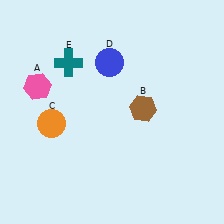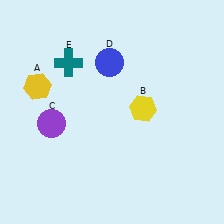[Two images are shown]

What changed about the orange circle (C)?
In Image 1, C is orange. In Image 2, it changed to purple.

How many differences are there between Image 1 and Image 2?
There are 3 differences between the two images.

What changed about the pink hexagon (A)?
In Image 1, A is pink. In Image 2, it changed to yellow.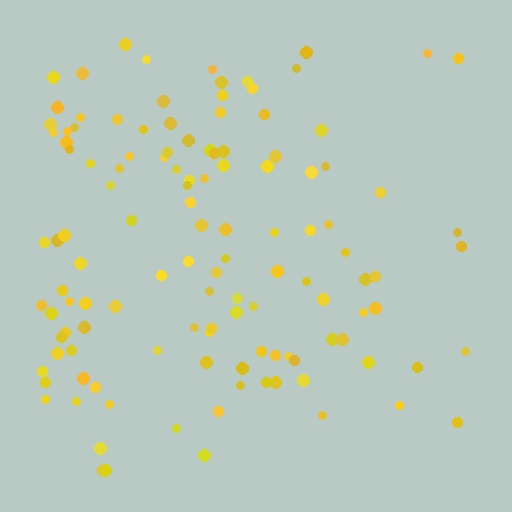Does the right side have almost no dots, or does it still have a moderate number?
Still a moderate number, just noticeably fewer than the left.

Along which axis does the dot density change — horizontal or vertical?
Horizontal.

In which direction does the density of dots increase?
From right to left, with the left side densest.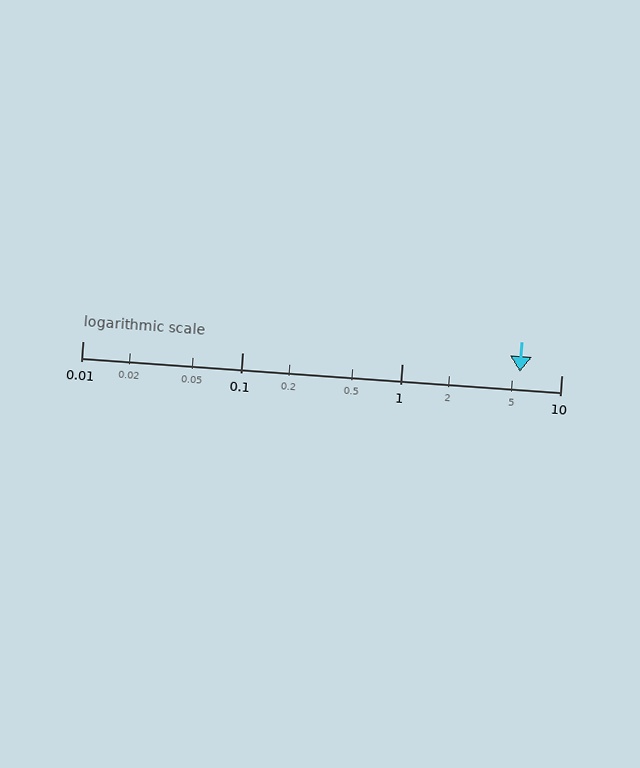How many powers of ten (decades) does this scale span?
The scale spans 3 decades, from 0.01 to 10.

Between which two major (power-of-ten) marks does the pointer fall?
The pointer is between 1 and 10.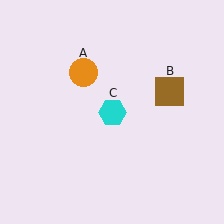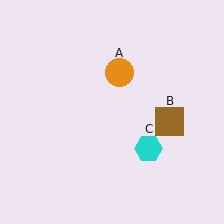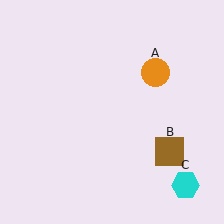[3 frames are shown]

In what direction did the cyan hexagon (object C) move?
The cyan hexagon (object C) moved down and to the right.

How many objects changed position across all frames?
3 objects changed position: orange circle (object A), brown square (object B), cyan hexagon (object C).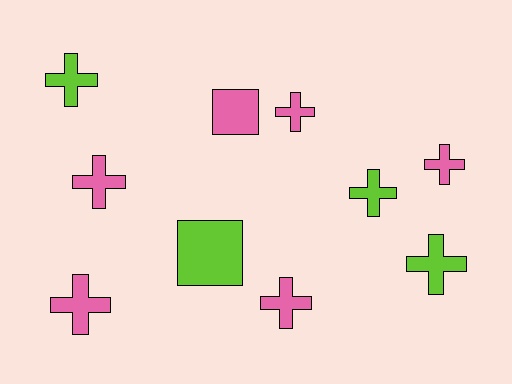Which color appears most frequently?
Pink, with 6 objects.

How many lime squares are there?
There is 1 lime square.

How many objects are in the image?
There are 10 objects.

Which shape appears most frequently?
Cross, with 8 objects.